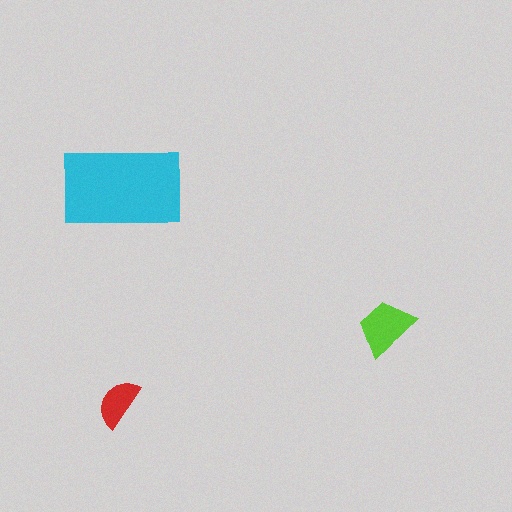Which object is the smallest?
The red semicircle.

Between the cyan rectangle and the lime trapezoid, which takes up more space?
The cyan rectangle.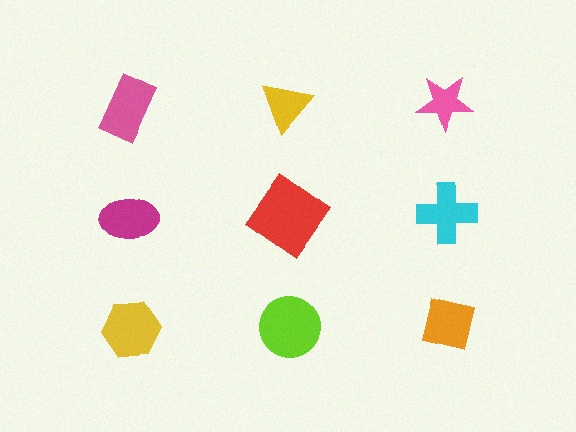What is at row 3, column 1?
A yellow hexagon.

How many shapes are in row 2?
3 shapes.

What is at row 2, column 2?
A red diamond.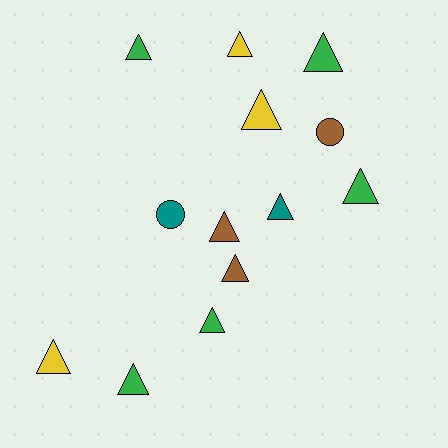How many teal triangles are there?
There is 1 teal triangle.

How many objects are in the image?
There are 13 objects.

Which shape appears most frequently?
Triangle, with 11 objects.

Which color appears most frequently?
Green, with 5 objects.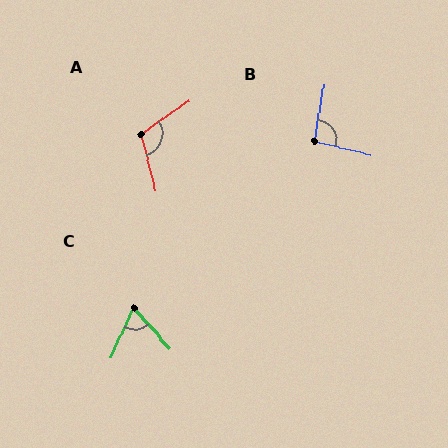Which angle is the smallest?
C, at approximately 67 degrees.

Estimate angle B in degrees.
Approximately 94 degrees.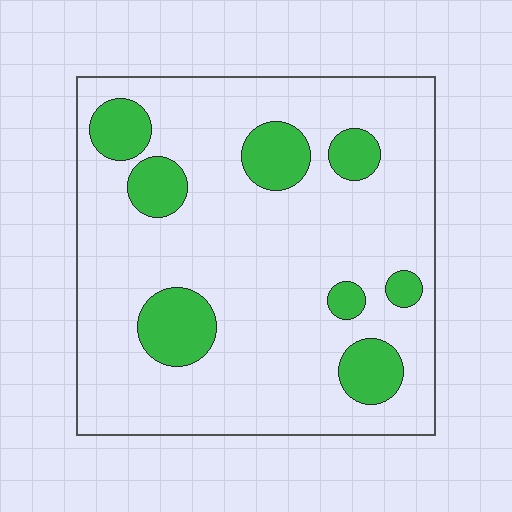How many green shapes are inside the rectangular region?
8.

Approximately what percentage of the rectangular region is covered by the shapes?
Approximately 20%.